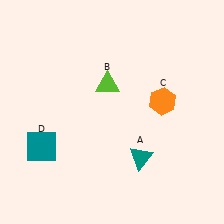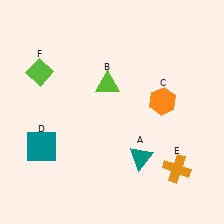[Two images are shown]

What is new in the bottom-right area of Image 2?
An orange cross (E) was added in the bottom-right area of Image 2.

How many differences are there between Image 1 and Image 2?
There are 2 differences between the two images.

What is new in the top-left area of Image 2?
A lime diamond (F) was added in the top-left area of Image 2.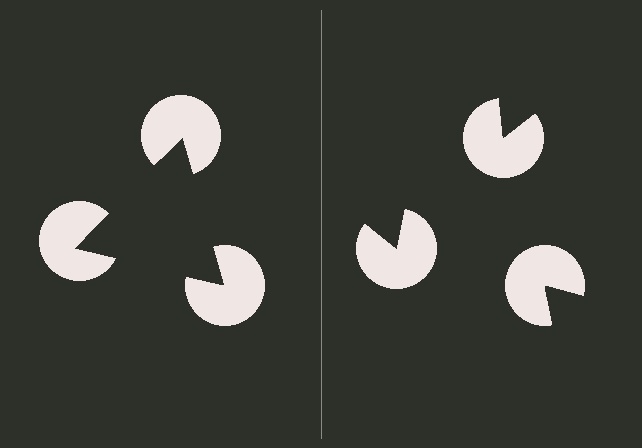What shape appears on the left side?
An illusory triangle.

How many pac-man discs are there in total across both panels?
6 — 3 on each side.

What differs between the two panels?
The pac-man discs are positioned identically on both sides; only the wedge orientations differ. On the left they align to a triangle; on the right they are misaligned.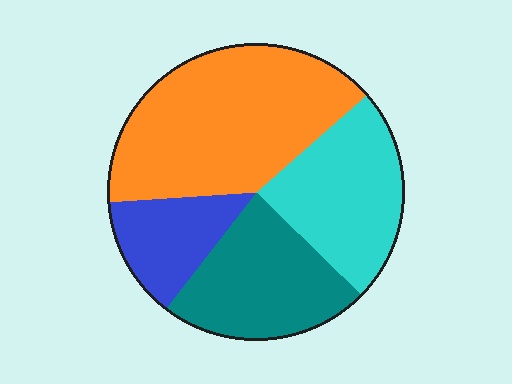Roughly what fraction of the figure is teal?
Teal covers 23% of the figure.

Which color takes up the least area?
Blue, at roughly 15%.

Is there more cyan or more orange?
Orange.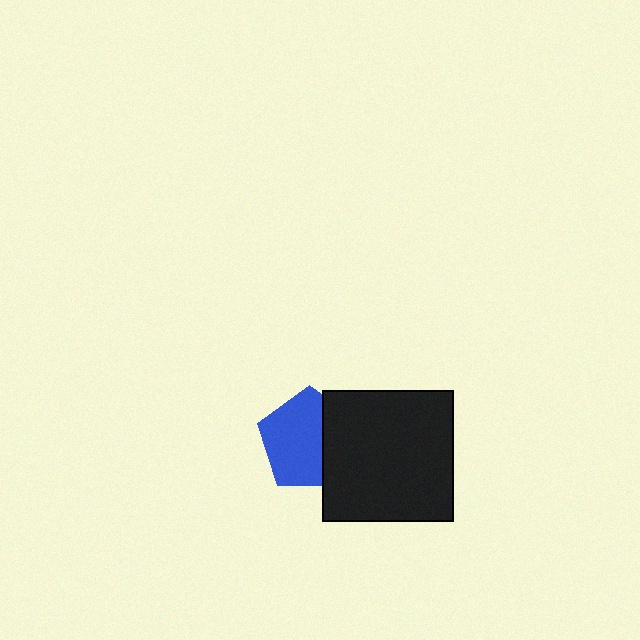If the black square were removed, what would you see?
You would see the complete blue pentagon.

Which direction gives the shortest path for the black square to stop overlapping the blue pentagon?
Moving right gives the shortest separation.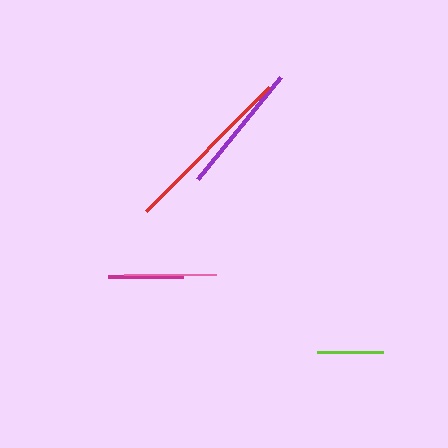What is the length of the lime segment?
The lime segment is approximately 66 pixels long.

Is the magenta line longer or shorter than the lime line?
The magenta line is longer than the lime line.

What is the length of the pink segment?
The pink segment is approximately 92 pixels long.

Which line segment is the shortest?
The lime line is the shortest at approximately 66 pixels.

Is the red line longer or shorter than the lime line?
The red line is longer than the lime line.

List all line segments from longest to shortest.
From longest to shortest: red, purple, pink, magenta, lime.